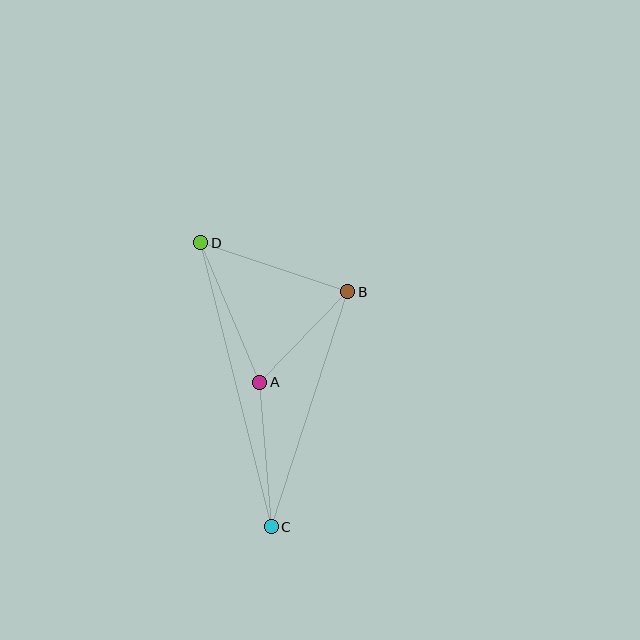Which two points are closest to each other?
Points A and B are closest to each other.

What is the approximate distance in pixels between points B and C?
The distance between B and C is approximately 247 pixels.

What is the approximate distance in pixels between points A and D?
The distance between A and D is approximately 152 pixels.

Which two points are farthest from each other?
Points C and D are farthest from each other.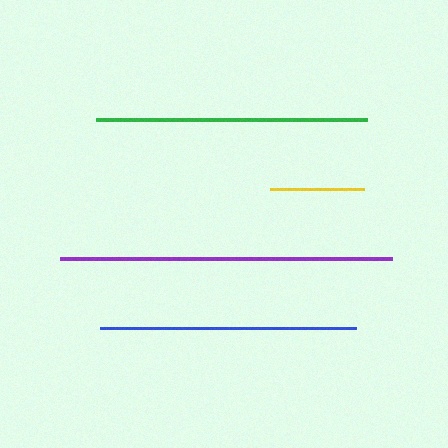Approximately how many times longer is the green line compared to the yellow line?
The green line is approximately 2.9 times the length of the yellow line.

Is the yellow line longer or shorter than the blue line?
The blue line is longer than the yellow line.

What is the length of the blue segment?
The blue segment is approximately 256 pixels long.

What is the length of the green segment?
The green segment is approximately 271 pixels long.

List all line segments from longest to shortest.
From longest to shortest: purple, green, blue, yellow.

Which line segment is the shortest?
The yellow line is the shortest at approximately 94 pixels.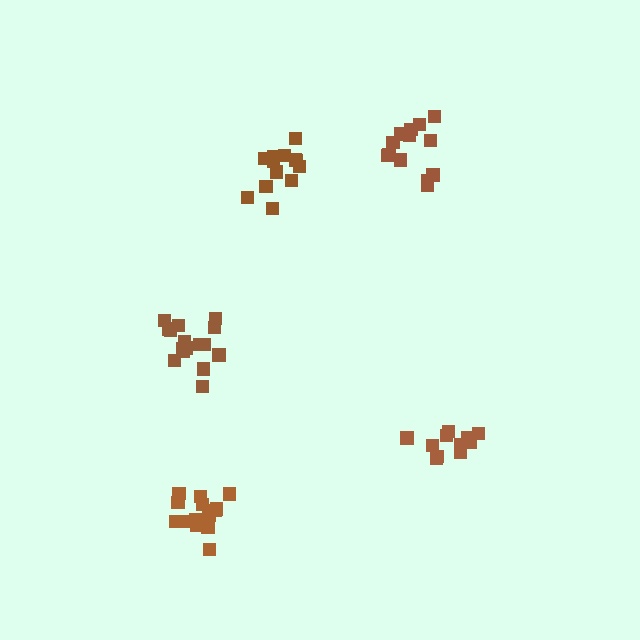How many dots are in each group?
Group 1: 13 dots, Group 2: 16 dots, Group 3: 15 dots, Group 4: 13 dots, Group 5: 11 dots (68 total).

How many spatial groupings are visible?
There are 5 spatial groupings.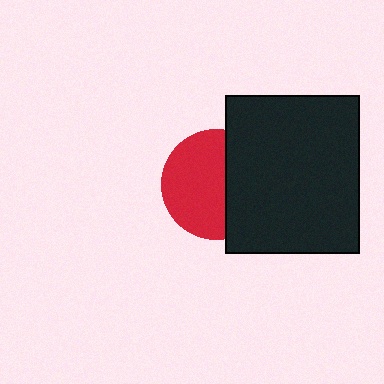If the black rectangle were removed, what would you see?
You would see the complete red circle.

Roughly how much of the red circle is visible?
About half of it is visible (roughly 60%).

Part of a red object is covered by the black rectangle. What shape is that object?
It is a circle.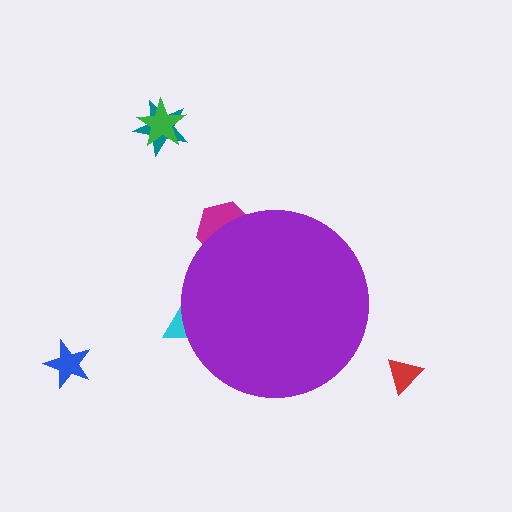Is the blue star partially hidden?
No, the blue star is fully visible.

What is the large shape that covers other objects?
A purple circle.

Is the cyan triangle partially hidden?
Yes, the cyan triangle is partially hidden behind the purple circle.